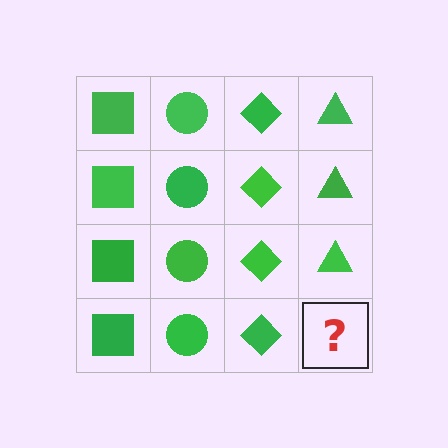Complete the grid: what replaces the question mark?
The question mark should be replaced with a green triangle.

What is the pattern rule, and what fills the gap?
The rule is that each column has a consistent shape. The gap should be filled with a green triangle.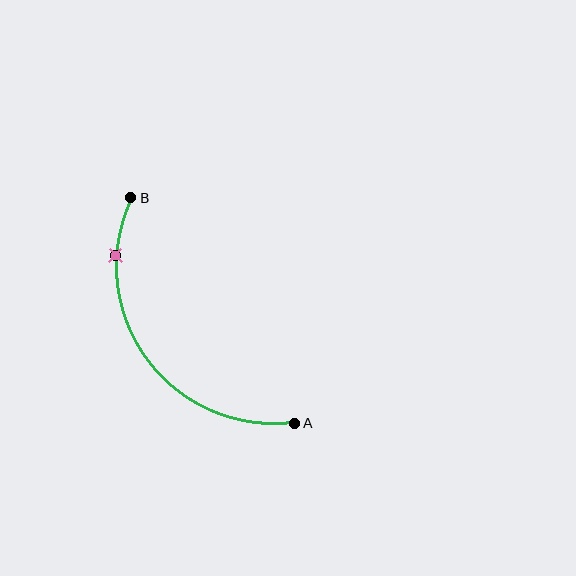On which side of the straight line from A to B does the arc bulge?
The arc bulges below and to the left of the straight line connecting A and B.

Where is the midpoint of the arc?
The arc midpoint is the point on the curve farthest from the straight line joining A and B. It sits below and to the left of that line.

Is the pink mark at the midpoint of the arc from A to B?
No. The pink mark lies on the arc but is closer to endpoint B. The arc midpoint would be at the point on the curve equidistant along the arc from both A and B.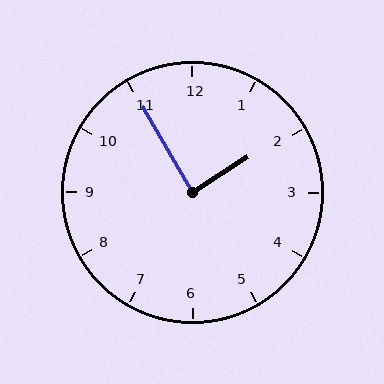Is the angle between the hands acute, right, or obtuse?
It is right.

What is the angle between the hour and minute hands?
Approximately 88 degrees.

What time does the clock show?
1:55.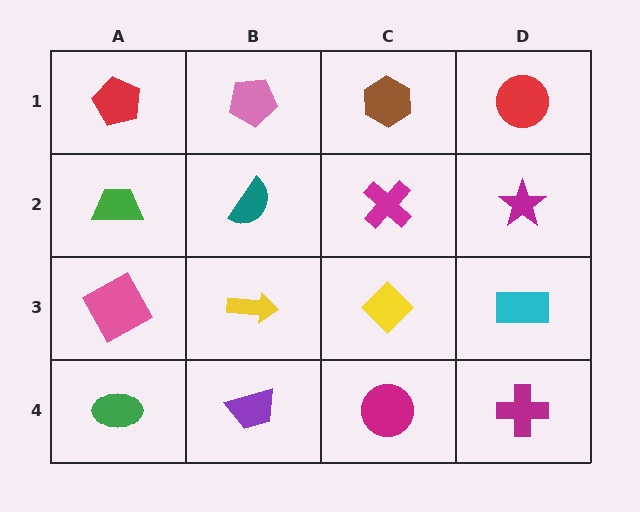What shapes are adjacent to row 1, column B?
A teal semicircle (row 2, column B), a red pentagon (row 1, column A), a brown hexagon (row 1, column C).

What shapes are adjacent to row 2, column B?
A pink pentagon (row 1, column B), a yellow arrow (row 3, column B), a green trapezoid (row 2, column A), a magenta cross (row 2, column C).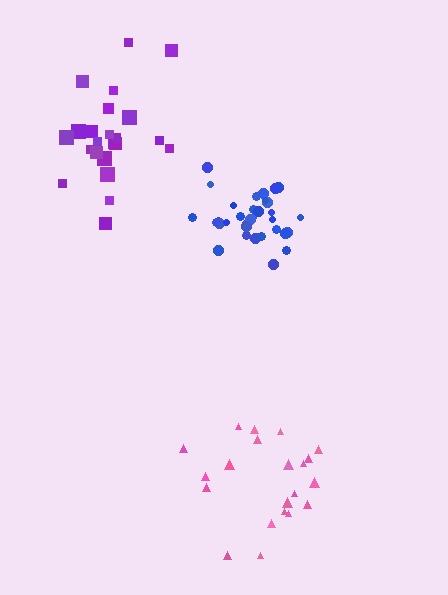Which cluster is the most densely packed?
Blue.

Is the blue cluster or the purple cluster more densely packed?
Blue.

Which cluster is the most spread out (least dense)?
Pink.